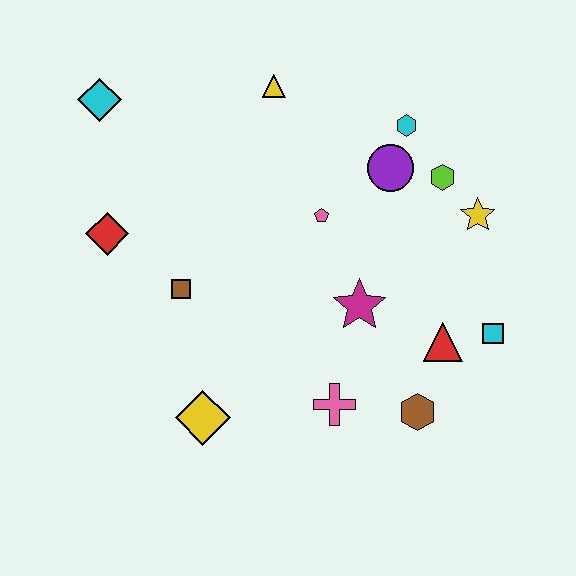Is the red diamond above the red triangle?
Yes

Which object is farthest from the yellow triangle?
The brown hexagon is farthest from the yellow triangle.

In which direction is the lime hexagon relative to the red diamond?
The lime hexagon is to the right of the red diamond.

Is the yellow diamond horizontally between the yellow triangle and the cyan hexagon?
No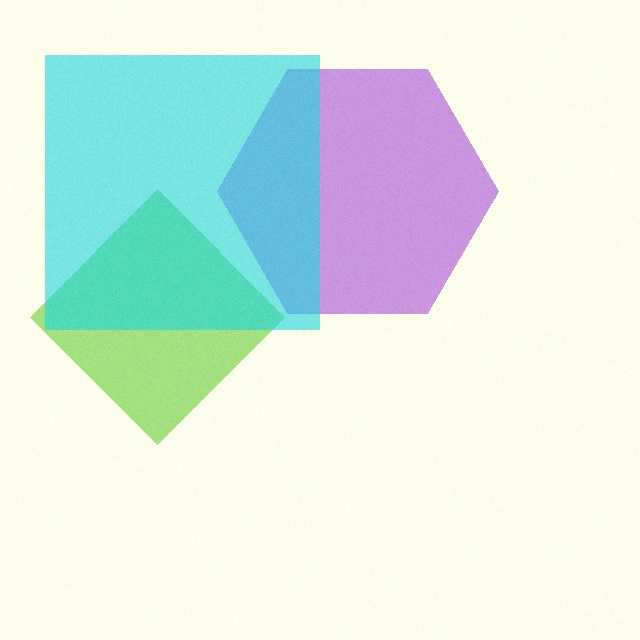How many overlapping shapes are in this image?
There are 3 overlapping shapes in the image.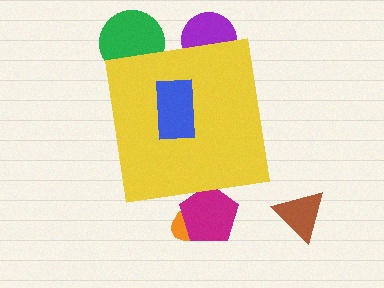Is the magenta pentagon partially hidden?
Yes, the magenta pentagon is partially hidden behind the yellow square.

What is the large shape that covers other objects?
A yellow square.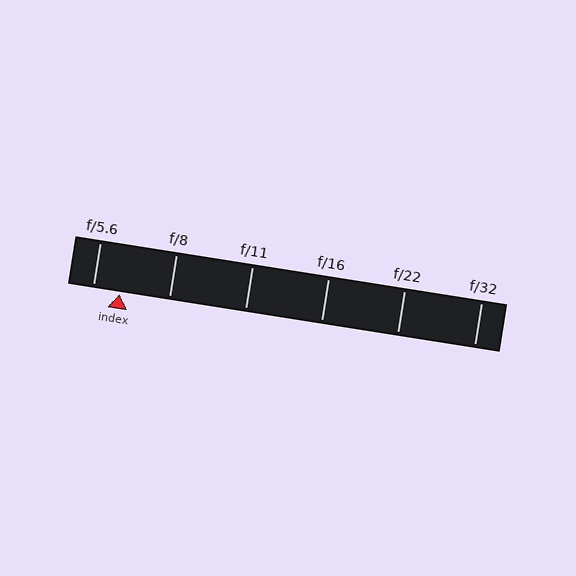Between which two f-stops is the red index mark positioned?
The index mark is between f/5.6 and f/8.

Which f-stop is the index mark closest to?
The index mark is closest to f/5.6.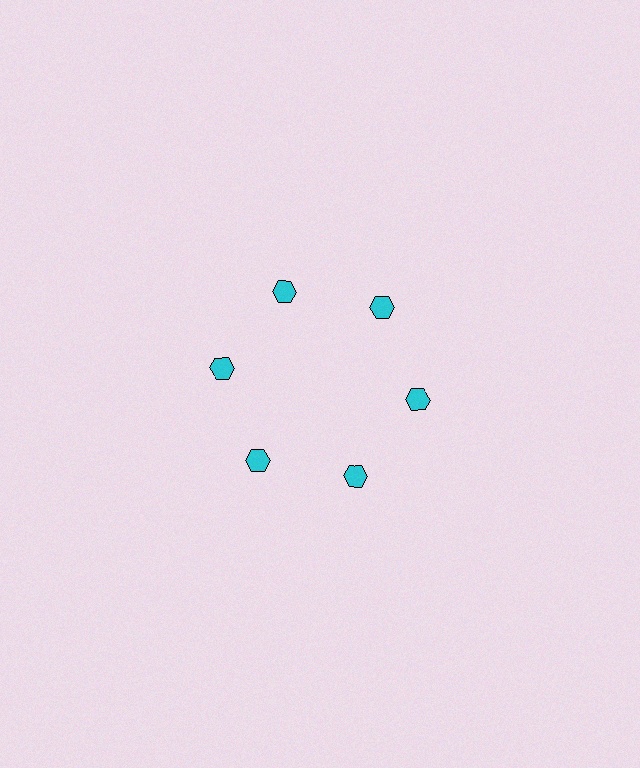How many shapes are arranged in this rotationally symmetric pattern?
There are 6 shapes, arranged in 6 groups of 1.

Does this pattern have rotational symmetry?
Yes, this pattern has 6-fold rotational symmetry. It looks the same after rotating 60 degrees around the center.